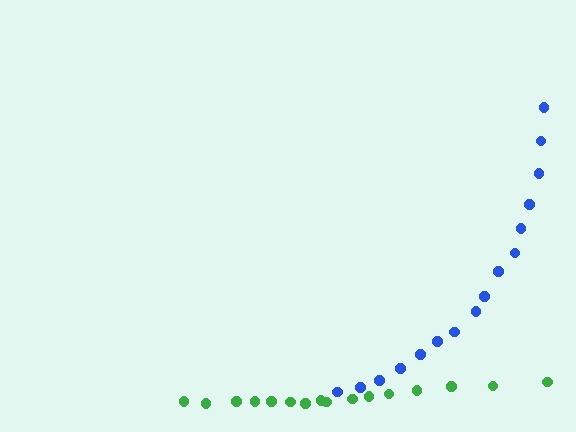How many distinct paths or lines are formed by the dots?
There are 2 distinct paths.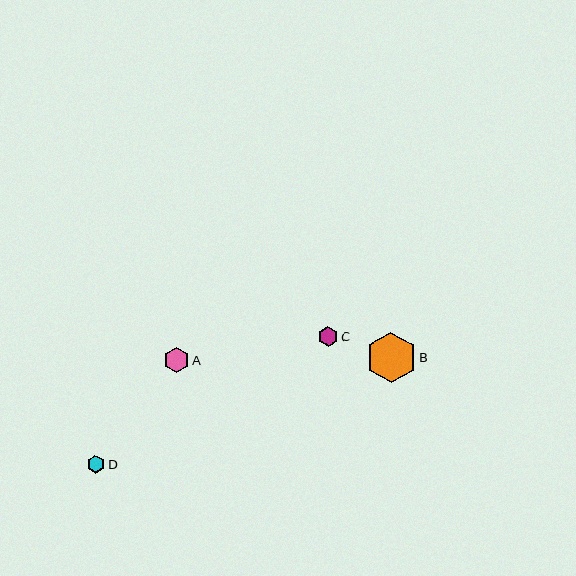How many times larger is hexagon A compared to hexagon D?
Hexagon A is approximately 1.4 times the size of hexagon D.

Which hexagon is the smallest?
Hexagon D is the smallest with a size of approximately 18 pixels.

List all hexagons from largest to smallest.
From largest to smallest: B, A, C, D.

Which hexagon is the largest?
Hexagon B is the largest with a size of approximately 51 pixels.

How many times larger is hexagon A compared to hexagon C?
Hexagon A is approximately 1.2 times the size of hexagon C.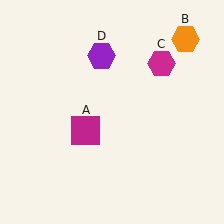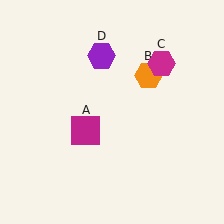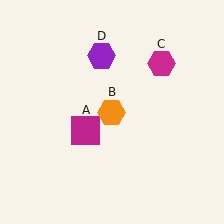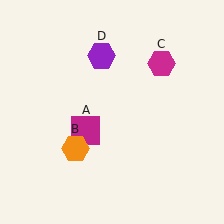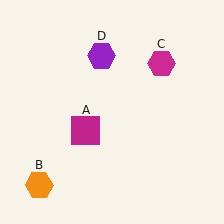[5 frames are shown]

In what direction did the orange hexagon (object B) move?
The orange hexagon (object B) moved down and to the left.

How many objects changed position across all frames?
1 object changed position: orange hexagon (object B).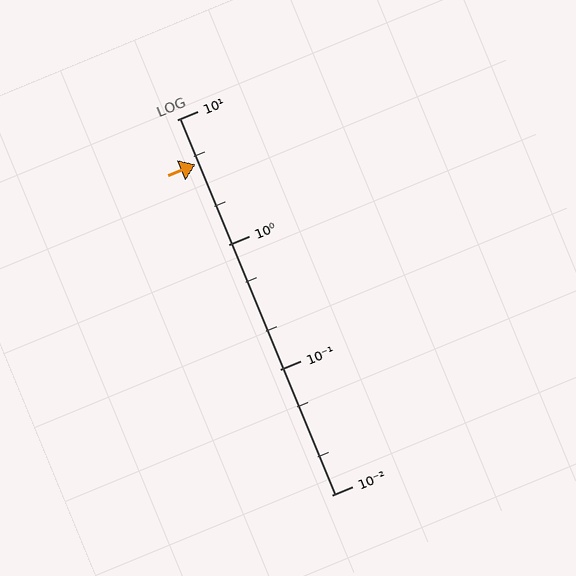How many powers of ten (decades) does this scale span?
The scale spans 3 decades, from 0.01 to 10.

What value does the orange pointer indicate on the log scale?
The pointer indicates approximately 4.4.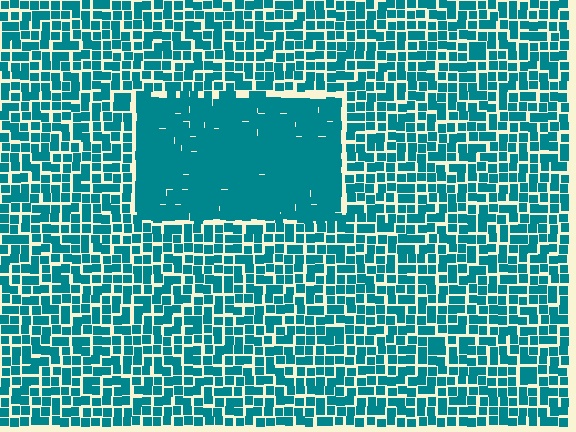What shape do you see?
I see a rectangle.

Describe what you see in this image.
The image contains small teal elements arranged at two different densities. A rectangle-shaped region is visible where the elements are more densely packed than the surrounding area.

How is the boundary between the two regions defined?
The boundary is defined by a change in element density (approximately 1.8x ratio). All elements are the same color, size, and shape.